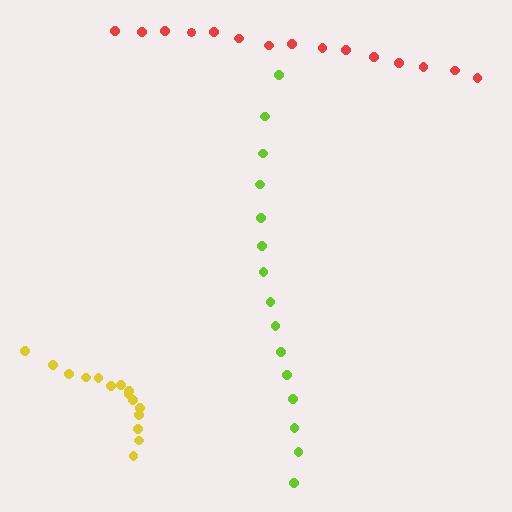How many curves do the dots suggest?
There are 3 distinct paths.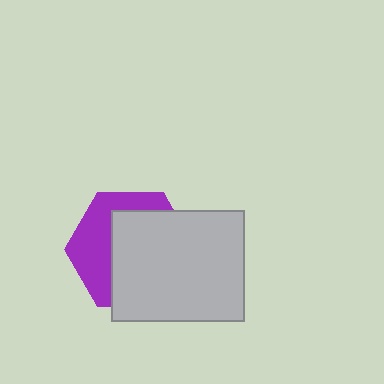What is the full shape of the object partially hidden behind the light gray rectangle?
The partially hidden object is a purple hexagon.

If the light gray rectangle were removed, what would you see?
You would see the complete purple hexagon.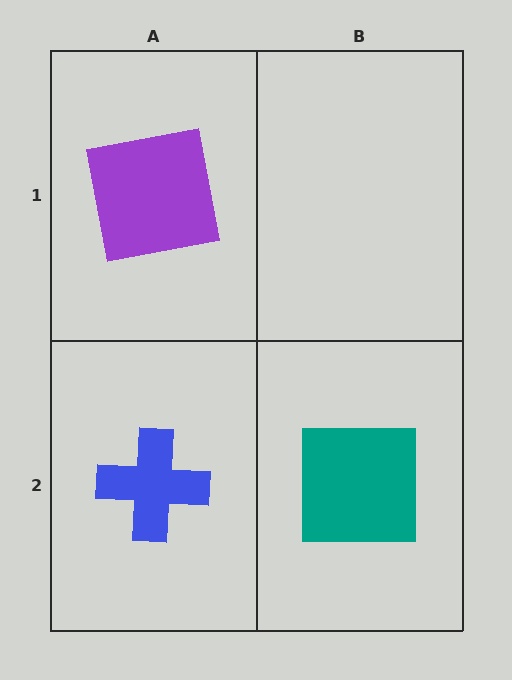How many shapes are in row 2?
2 shapes.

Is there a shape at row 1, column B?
No, that cell is empty.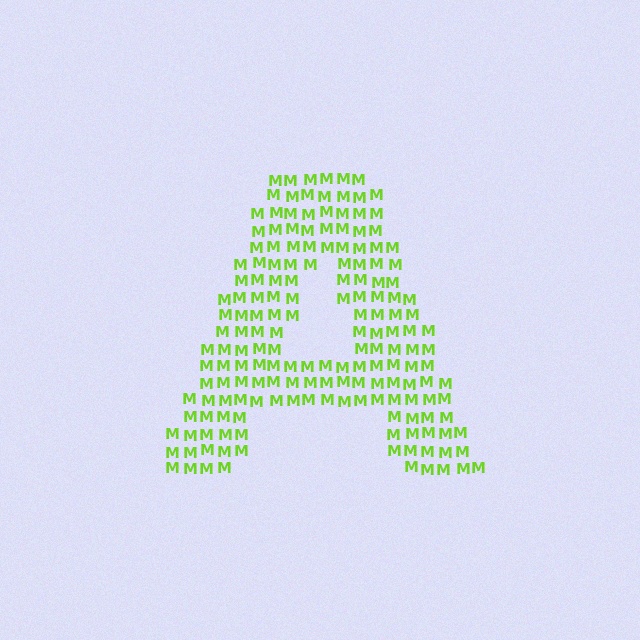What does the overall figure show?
The overall figure shows the letter A.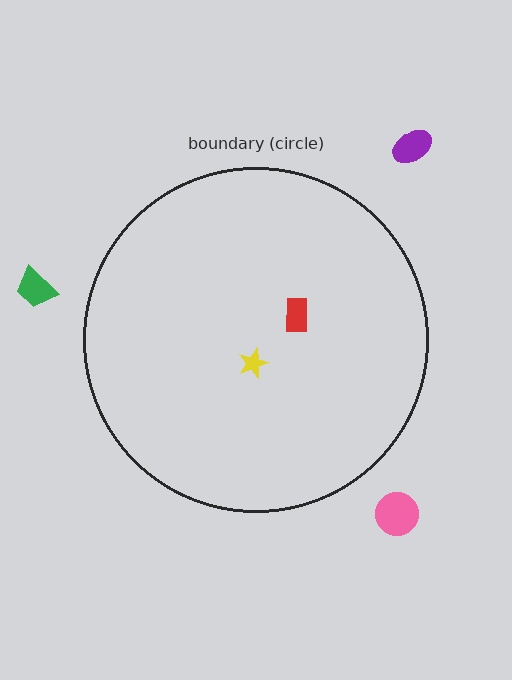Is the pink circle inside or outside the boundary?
Outside.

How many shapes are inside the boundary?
2 inside, 3 outside.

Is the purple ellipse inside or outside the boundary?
Outside.